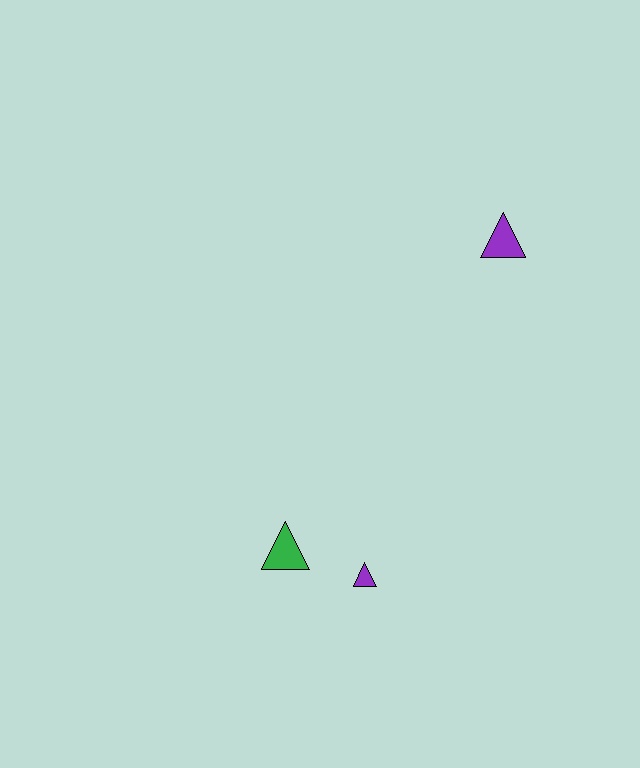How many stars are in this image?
There are no stars.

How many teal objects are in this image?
There are no teal objects.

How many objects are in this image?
There are 3 objects.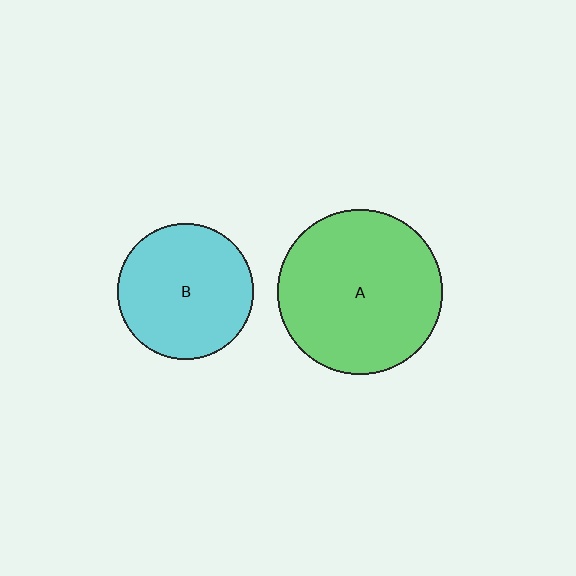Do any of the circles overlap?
No, none of the circles overlap.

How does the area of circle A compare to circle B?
Approximately 1.5 times.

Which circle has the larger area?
Circle A (green).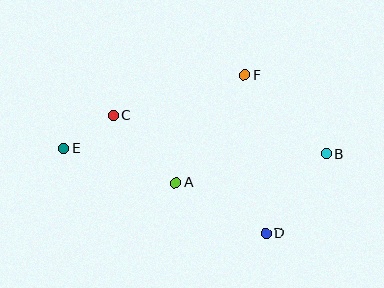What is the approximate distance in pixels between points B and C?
The distance between B and C is approximately 217 pixels.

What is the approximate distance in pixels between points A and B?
The distance between A and B is approximately 154 pixels.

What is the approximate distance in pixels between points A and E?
The distance between A and E is approximately 117 pixels.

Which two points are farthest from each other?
Points B and E are farthest from each other.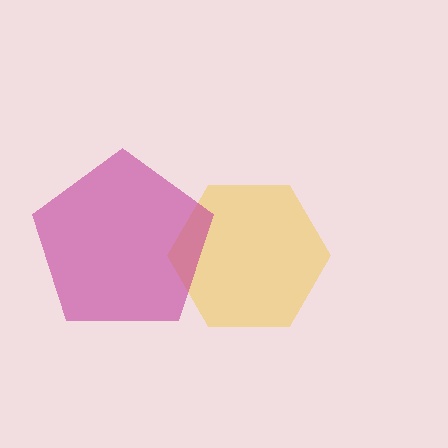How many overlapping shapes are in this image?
There are 2 overlapping shapes in the image.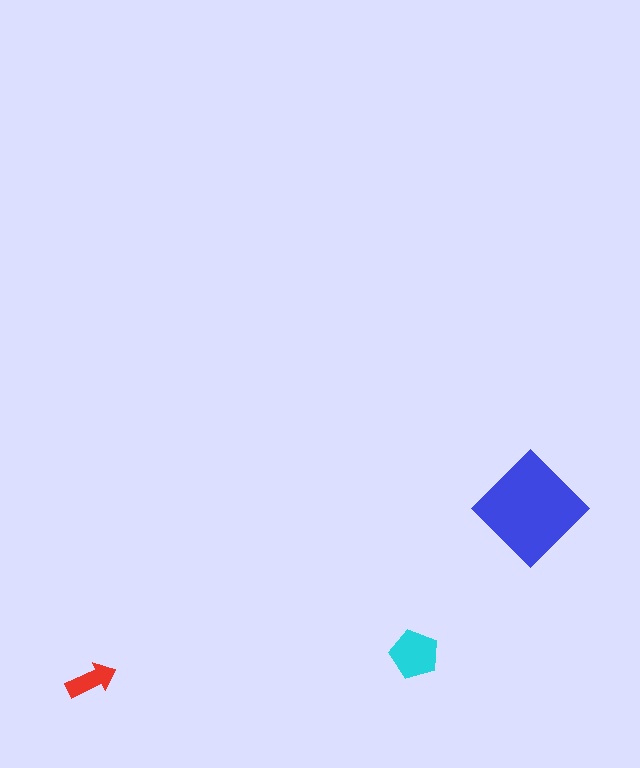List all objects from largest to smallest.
The blue diamond, the cyan pentagon, the red arrow.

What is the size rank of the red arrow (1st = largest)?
3rd.